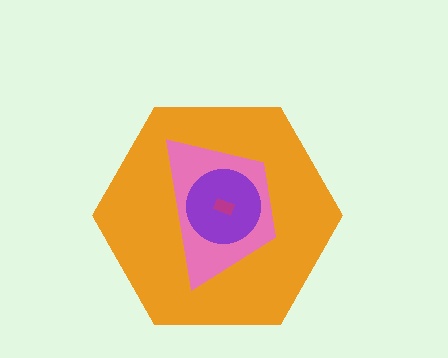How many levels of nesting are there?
4.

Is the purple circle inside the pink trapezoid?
Yes.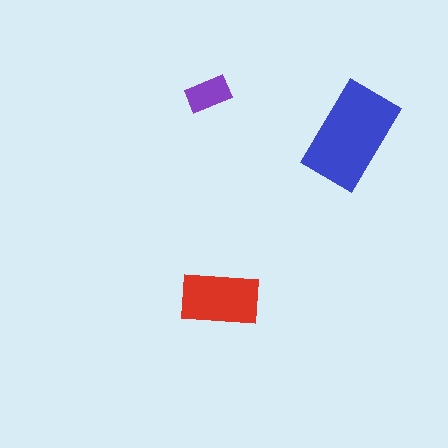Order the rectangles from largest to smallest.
the blue one, the red one, the purple one.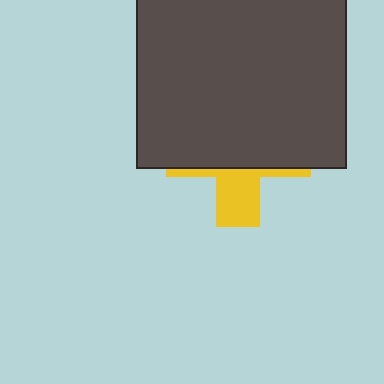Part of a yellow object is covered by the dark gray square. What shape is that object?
It is a cross.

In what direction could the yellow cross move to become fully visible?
The yellow cross could move down. That would shift it out from behind the dark gray square entirely.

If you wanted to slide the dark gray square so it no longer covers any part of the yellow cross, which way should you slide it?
Slide it up — that is the most direct way to separate the two shapes.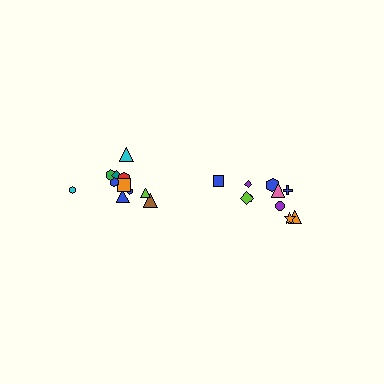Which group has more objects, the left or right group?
The left group.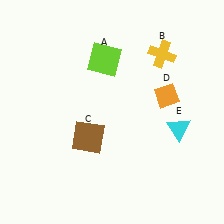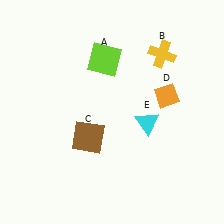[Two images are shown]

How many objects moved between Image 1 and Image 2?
1 object moved between the two images.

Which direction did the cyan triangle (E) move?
The cyan triangle (E) moved left.